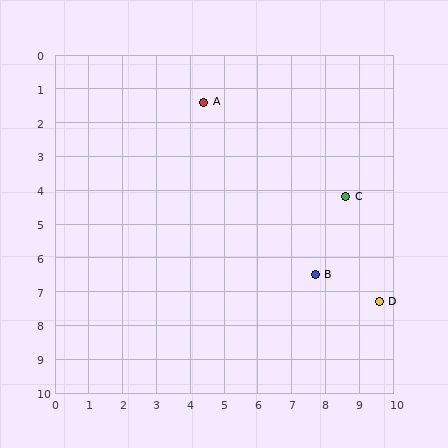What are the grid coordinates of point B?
Point B is at approximately (7.7, 6.5).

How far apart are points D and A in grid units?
Points D and A are about 7.9 grid units apart.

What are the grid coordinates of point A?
Point A is at approximately (4.4, 1.4).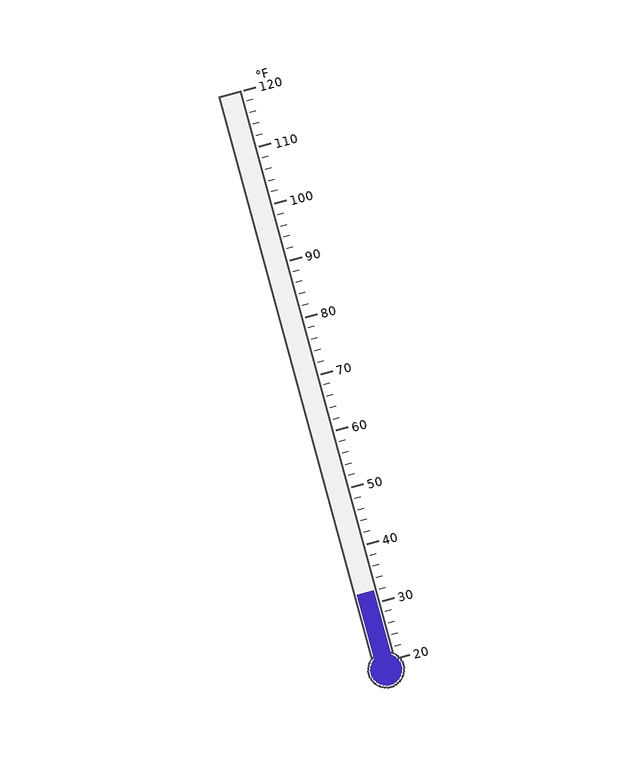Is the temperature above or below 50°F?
The temperature is below 50°F.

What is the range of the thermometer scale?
The thermometer scale ranges from 20°F to 120°F.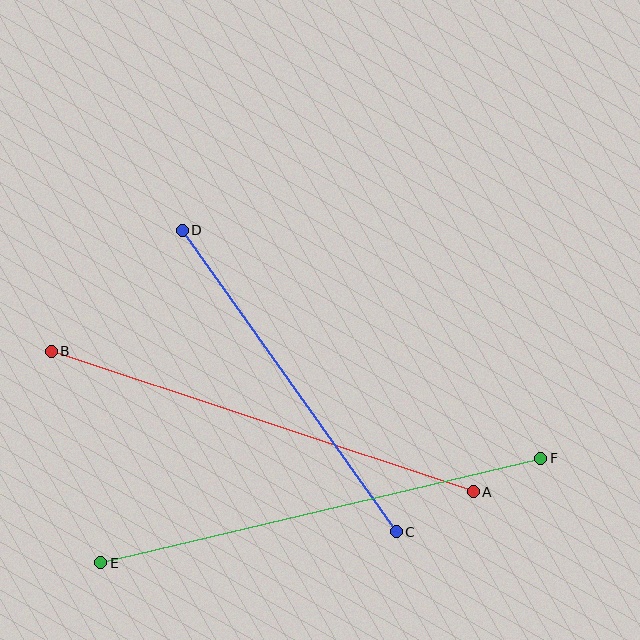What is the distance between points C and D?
The distance is approximately 370 pixels.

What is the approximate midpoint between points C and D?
The midpoint is at approximately (289, 381) pixels.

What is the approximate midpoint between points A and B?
The midpoint is at approximately (262, 422) pixels.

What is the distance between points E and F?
The distance is approximately 452 pixels.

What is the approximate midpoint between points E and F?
The midpoint is at approximately (321, 511) pixels.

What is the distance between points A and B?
The distance is approximately 445 pixels.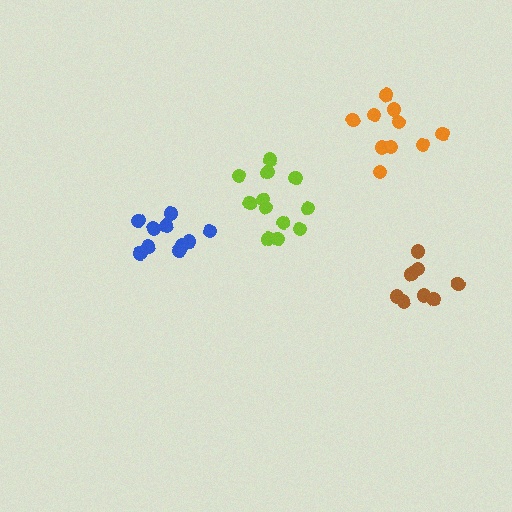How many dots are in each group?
Group 1: 10 dots, Group 2: 12 dots, Group 3: 10 dots, Group 4: 8 dots (40 total).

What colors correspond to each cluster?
The clusters are colored: orange, lime, blue, brown.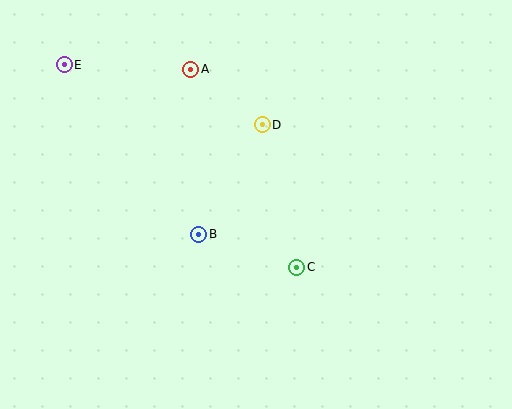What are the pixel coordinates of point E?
Point E is at (64, 65).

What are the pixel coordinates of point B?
Point B is at (199, 234).